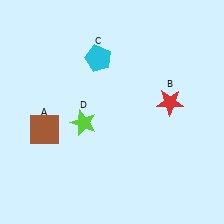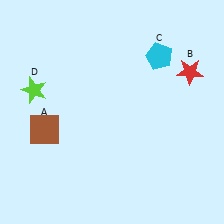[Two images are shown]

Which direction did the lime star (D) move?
The lime star (D) moved left.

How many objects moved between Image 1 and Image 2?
3 objects moved between the two images.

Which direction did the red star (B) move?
The red star (B) moved up.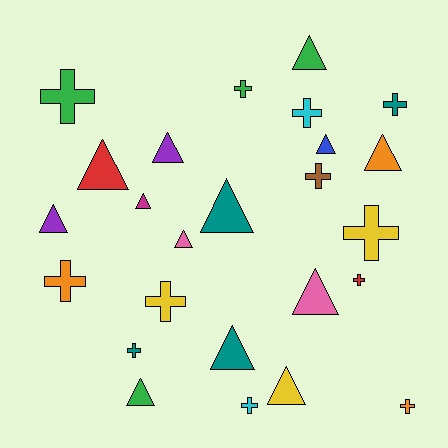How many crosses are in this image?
There are 12 crosses.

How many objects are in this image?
There are 25 objects.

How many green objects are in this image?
There are 4 green objects.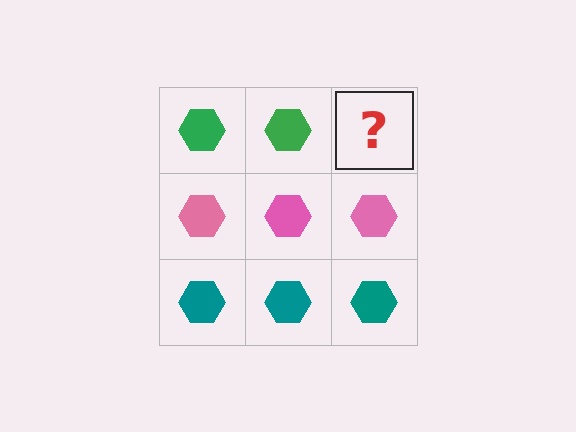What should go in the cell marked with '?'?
The missing cell should contain a green hexagon.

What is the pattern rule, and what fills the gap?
The rule is that each row has a consistent color. The gap should be filled with a green hexagon.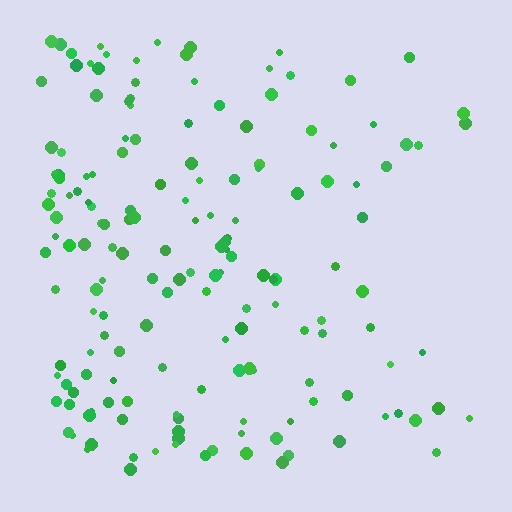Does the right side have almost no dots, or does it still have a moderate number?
Still a moderate number, just noticeably fewer than the left.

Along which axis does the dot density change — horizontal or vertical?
Horizontal.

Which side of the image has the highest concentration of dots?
The left.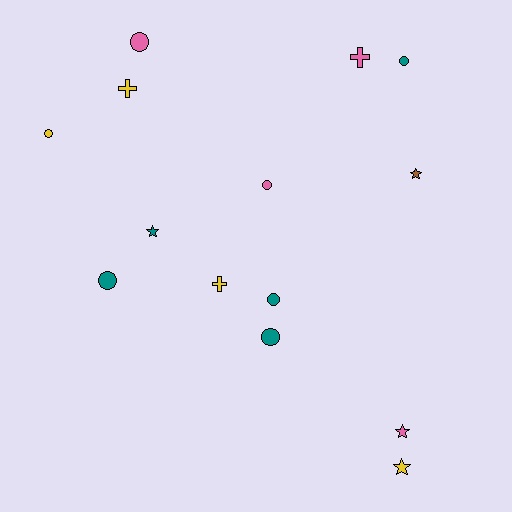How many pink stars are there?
There is 1 pink star.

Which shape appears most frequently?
Circle, with 7 objects.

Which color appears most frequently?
Teal, with 5 objects.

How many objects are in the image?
There are 14 objects.